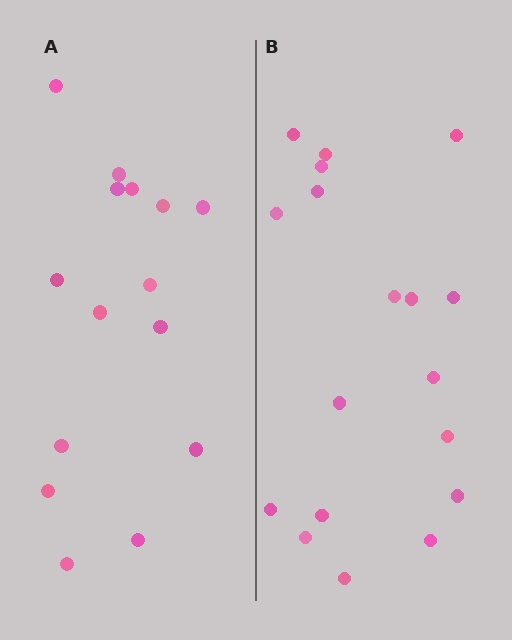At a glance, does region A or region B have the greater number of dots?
Region B (the right region) has more dots.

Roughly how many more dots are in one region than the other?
Region B has just a few more — roughly 2 or 3 more dots than region A.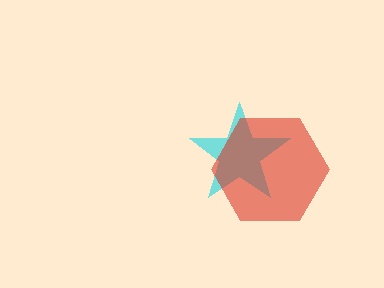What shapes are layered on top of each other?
The layered shapes are: a cyan star, a red hexagon.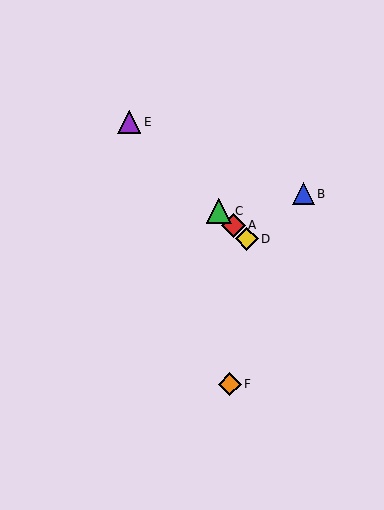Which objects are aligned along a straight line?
Objects A, C, D, E are aligned along a straight line.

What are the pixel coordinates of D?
Object D is at (247, 239).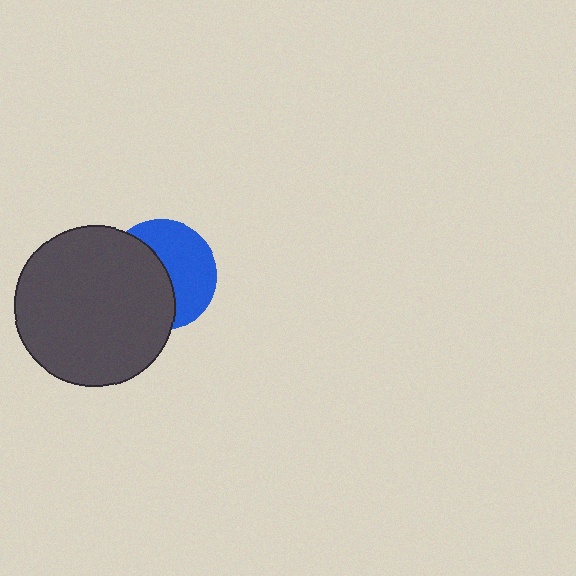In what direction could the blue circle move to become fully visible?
The blue circle could move right. That would shift it out from behind the dark gray circle entirely.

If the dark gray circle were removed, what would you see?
You would see the complete blue circle.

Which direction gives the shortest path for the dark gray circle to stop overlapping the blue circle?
Moving left gives the shortest separation.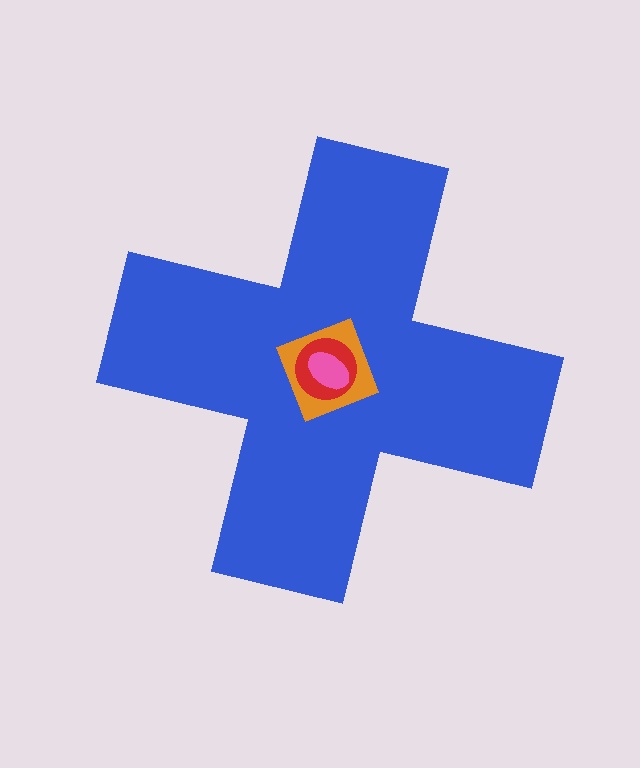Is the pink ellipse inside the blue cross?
Yes.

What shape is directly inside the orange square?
The red circle.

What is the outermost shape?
The blue cross.